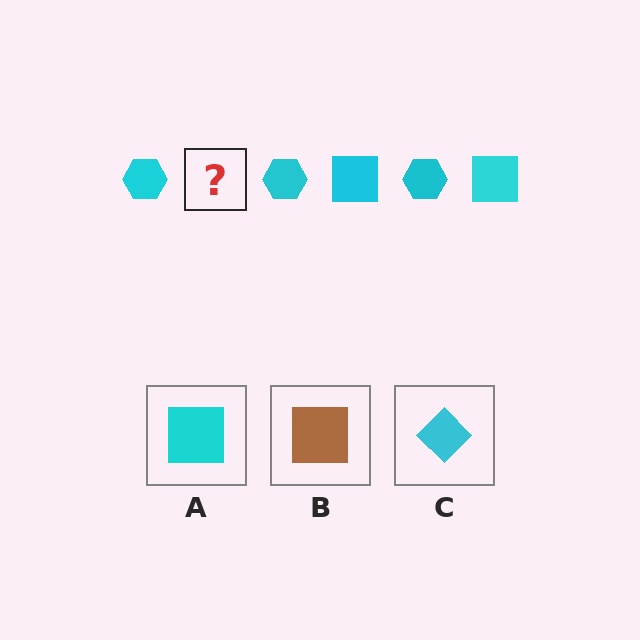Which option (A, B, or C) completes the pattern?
A.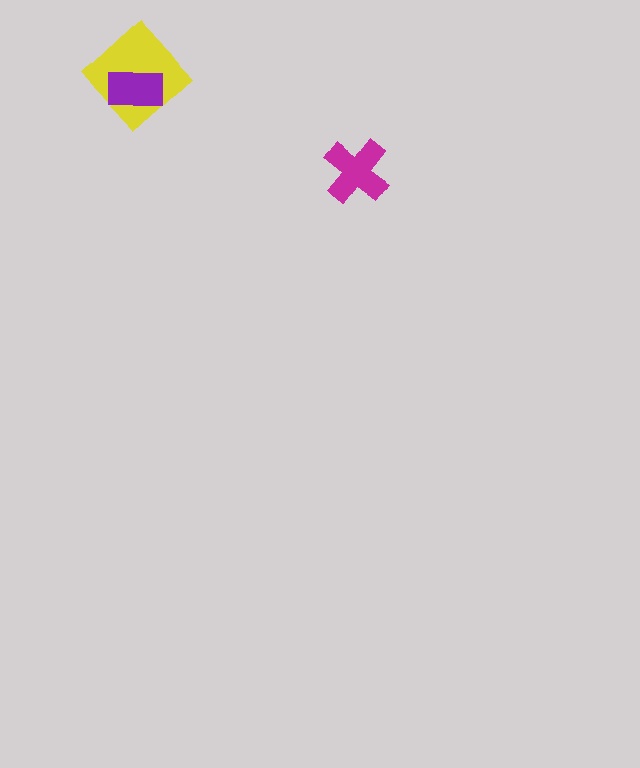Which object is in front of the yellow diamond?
The purple rectangle is in front of the yellow diamond.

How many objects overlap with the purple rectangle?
1 object overlaps with the purple rectangle.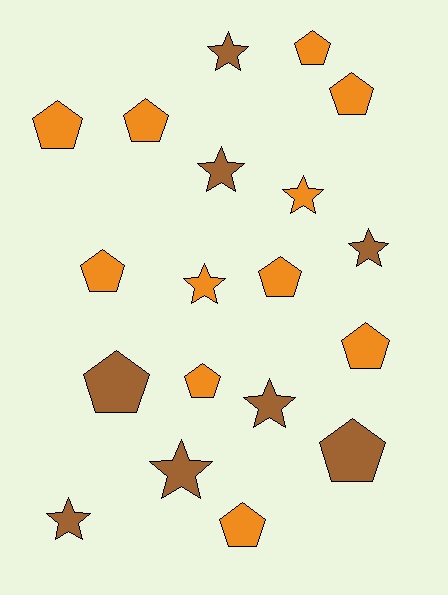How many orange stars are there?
There are 2 orange stars.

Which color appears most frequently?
Orange, with 11 objects.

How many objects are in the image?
There are 19 objects.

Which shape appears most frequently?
Pentagon, with 11 objects.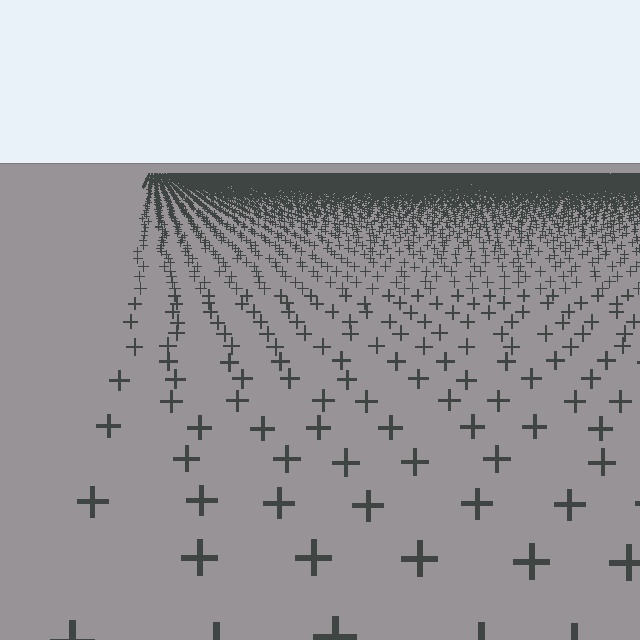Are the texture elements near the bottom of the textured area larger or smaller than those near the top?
Larger. Near the bottom, elements are closer to the viewer and appear at a bigger on-screen size.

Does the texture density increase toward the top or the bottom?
Density increases toward the top.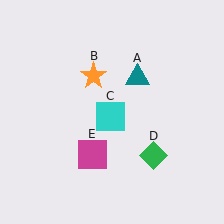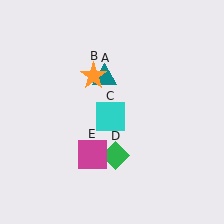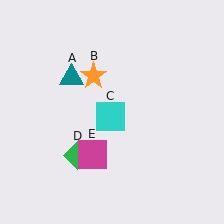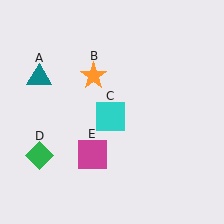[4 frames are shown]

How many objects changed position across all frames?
2 objects changed position: teal triangle (object A), green diamond (object D).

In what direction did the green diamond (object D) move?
The green diamond (object D) moved left.